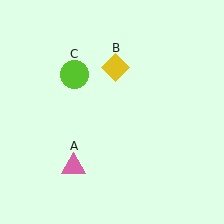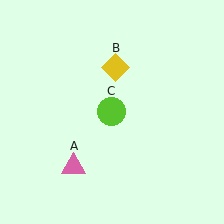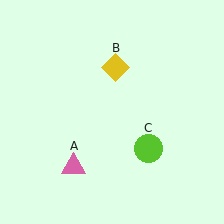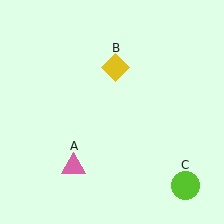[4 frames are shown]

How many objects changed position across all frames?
1 object changed position: lime circle (object C).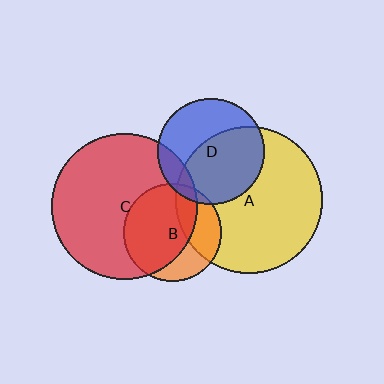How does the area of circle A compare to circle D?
Approximately 1.9 times.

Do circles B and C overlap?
Yes.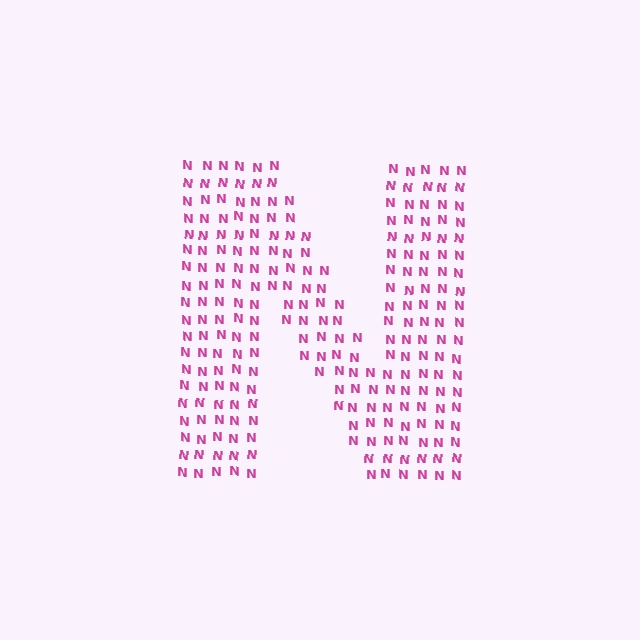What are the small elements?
The small elements are letter N's.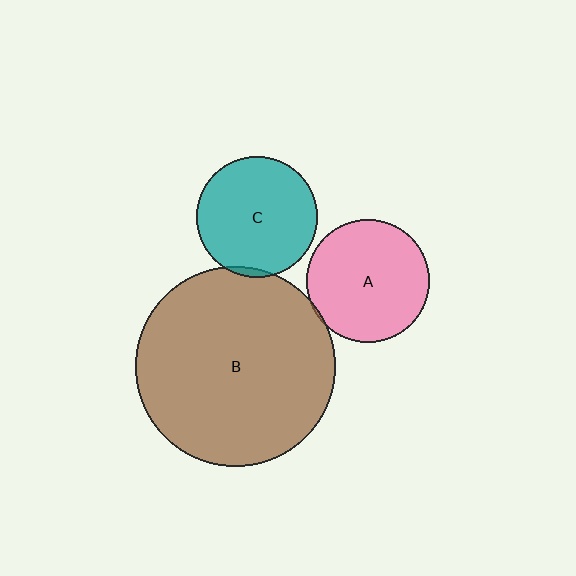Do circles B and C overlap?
Yes.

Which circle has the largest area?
Circle B (brown).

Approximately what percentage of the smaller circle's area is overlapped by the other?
Approximately 5%.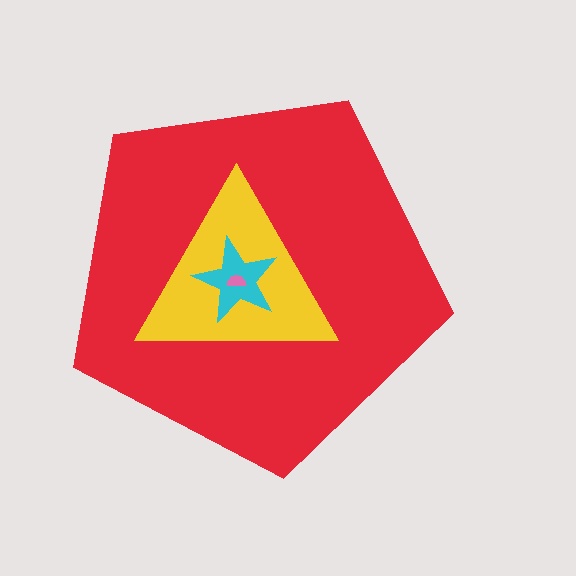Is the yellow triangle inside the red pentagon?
Yes.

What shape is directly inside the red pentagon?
The yellow triangle.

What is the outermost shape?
The red pentagon.